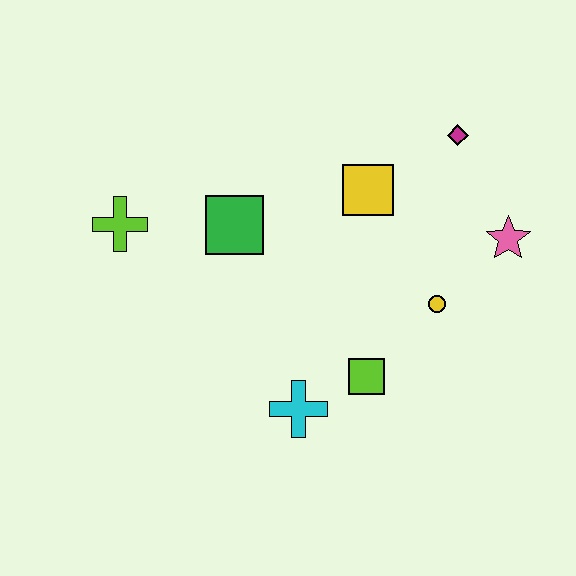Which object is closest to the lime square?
The cyan cross is closest to the lime square.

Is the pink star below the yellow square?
Yes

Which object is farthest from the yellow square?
The lime cross is farthest from the yellow square.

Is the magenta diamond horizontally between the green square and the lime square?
No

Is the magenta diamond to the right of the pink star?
No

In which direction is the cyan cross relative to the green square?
The cyan cross is below the green square.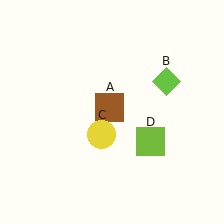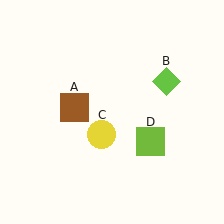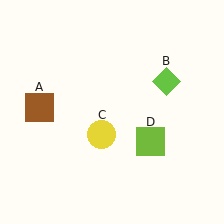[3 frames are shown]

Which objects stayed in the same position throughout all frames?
Lime diamond (object B) and yellow circle (object C) and lime square (object D) remained stationary.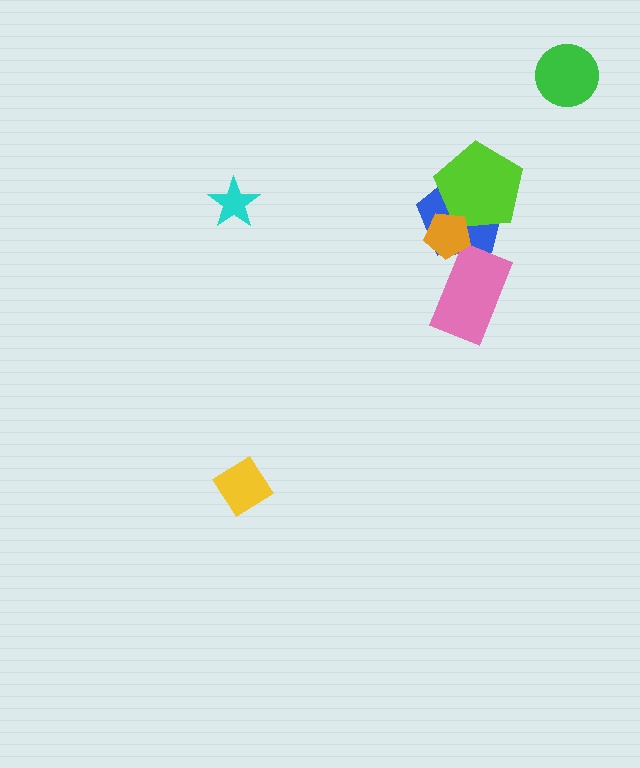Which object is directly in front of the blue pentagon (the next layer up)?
The lime pentagon is directly in front of the blue pentagon.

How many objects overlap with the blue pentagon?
3 objects overlap with the blue pentagon.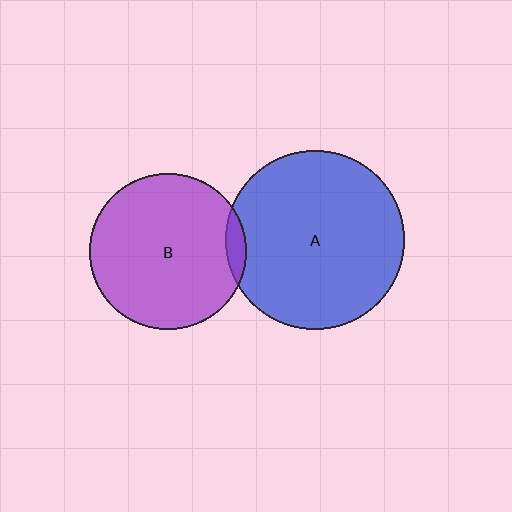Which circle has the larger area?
Circle A (blue).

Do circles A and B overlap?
Yes.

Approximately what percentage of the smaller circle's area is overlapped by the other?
Approximately 5%.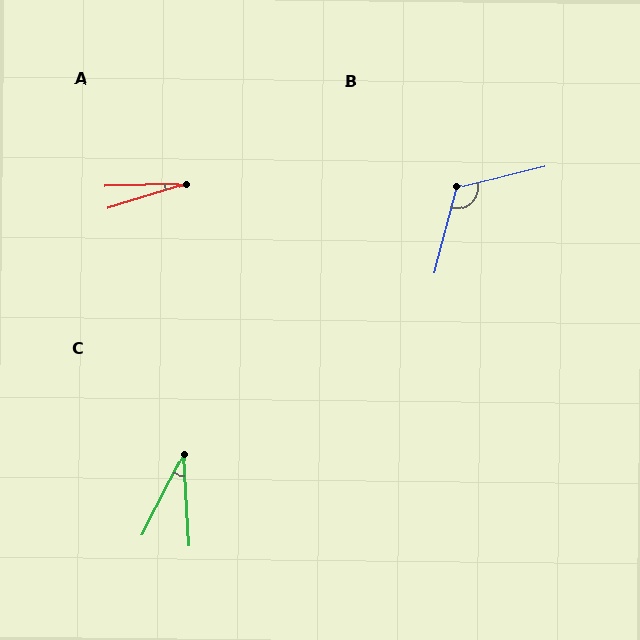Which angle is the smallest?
A, at approximately 15 degrees.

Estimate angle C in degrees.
Approximately 31 degrees.